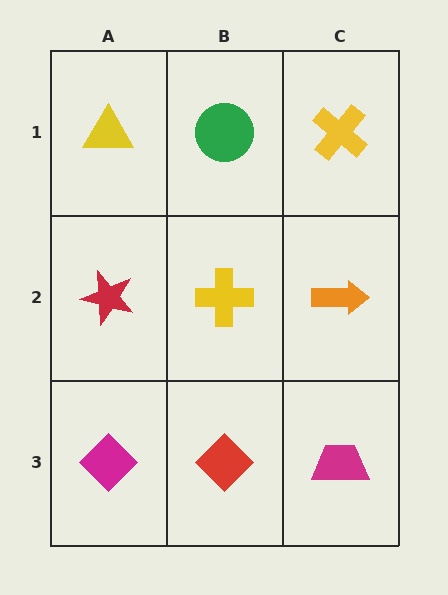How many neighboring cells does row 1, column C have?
2.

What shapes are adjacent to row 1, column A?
A red star (row 2, column A), a green circle (row 1, column B).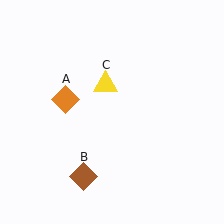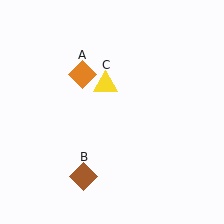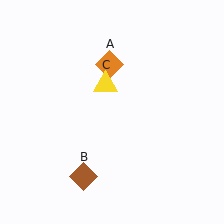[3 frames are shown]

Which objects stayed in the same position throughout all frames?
Brown diamond (object B) and yellow triangle (object C) remained stationary.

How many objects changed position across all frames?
1 object changed position: orange diamond (object A).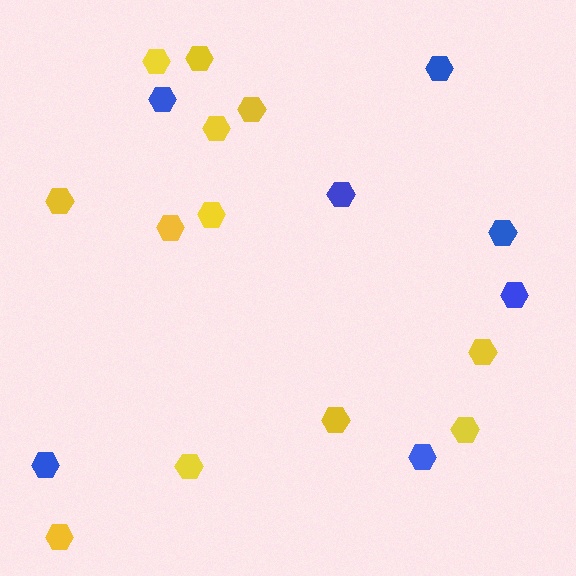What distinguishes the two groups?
There are 2 groups: one group of blue hexagons (7) and one group of yellow hexagons (12).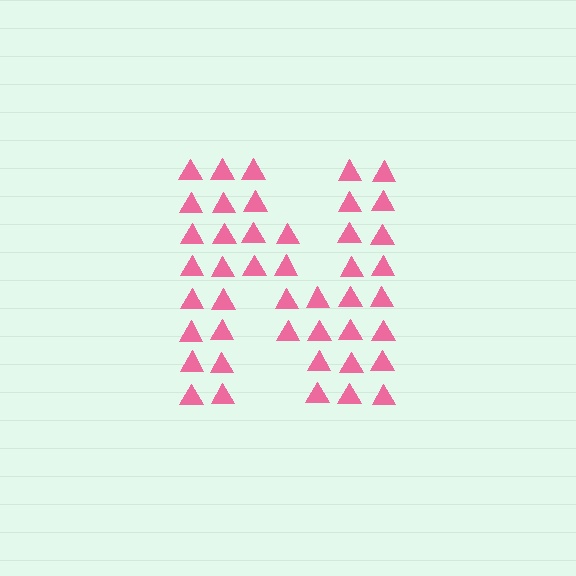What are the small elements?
The small elements are triangles.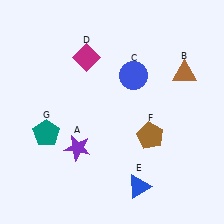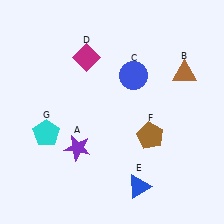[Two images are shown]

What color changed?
The pentagon (G) changed from teal in Image 1 to cyan in Image 2.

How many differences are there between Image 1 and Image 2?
There is 1 difference between the two images.